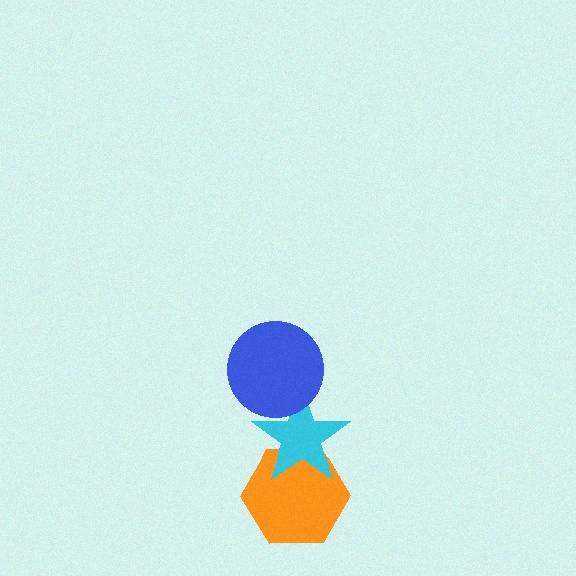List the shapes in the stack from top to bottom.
From top to bottom: the blue circle, the cyan star, the orange hexagon.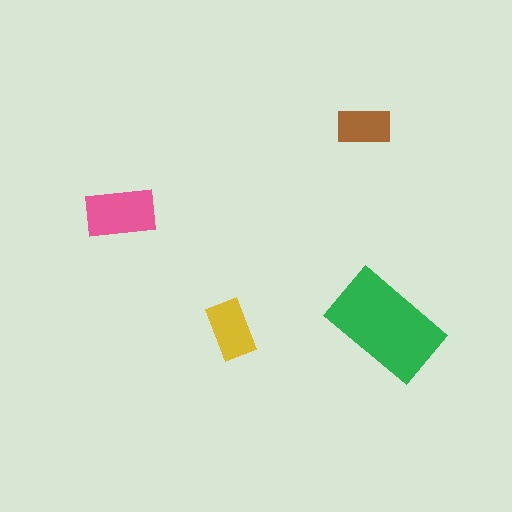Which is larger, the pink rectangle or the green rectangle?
The green one.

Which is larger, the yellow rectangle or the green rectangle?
The green one.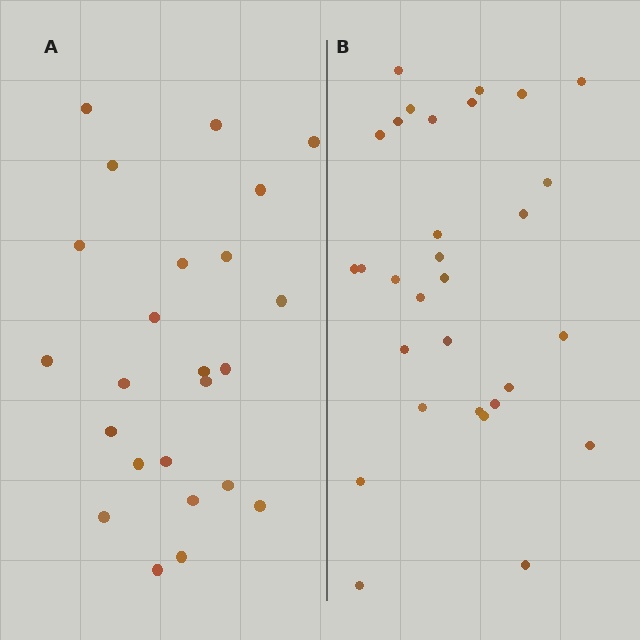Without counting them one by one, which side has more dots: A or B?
Region B (the right region) has more dots.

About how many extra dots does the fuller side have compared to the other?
Region B has about 6 more dots than region A.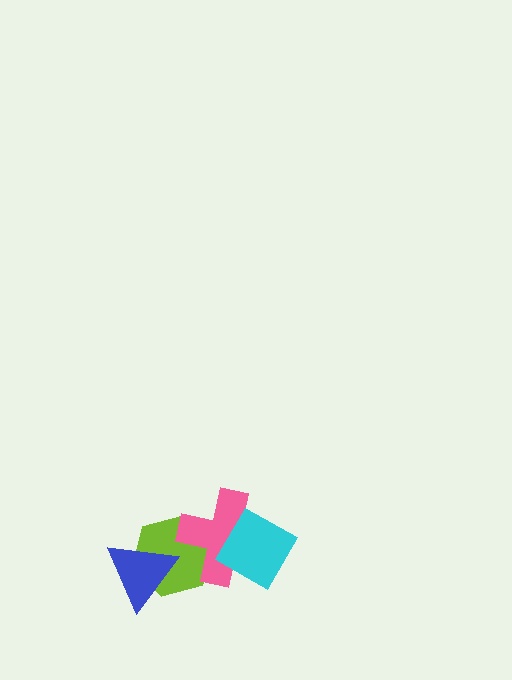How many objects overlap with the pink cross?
2 objects overlap with the pink cross.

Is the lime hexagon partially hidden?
Yes, it is partially covered by another shape.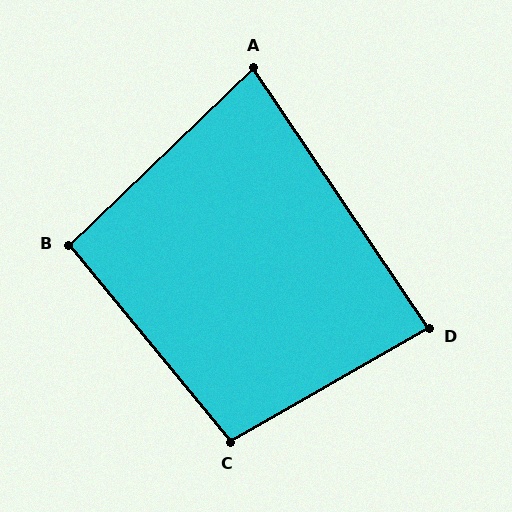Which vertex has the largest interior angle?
C, at approximately 100 degrees.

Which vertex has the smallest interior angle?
A, at approximately 80 degrees.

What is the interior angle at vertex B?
Approximately 94 degrees (approximately right).